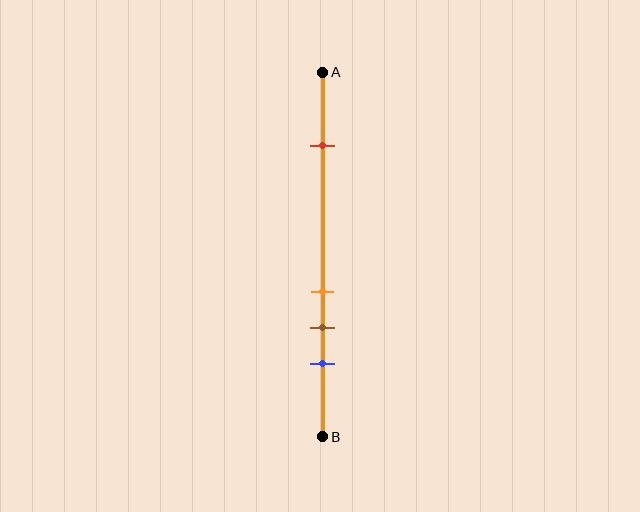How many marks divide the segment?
There are 4 marks dividing the segment.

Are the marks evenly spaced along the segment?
No, the marks are not evenly spaced.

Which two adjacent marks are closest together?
The orange and brown marks are the closest adjacent pair.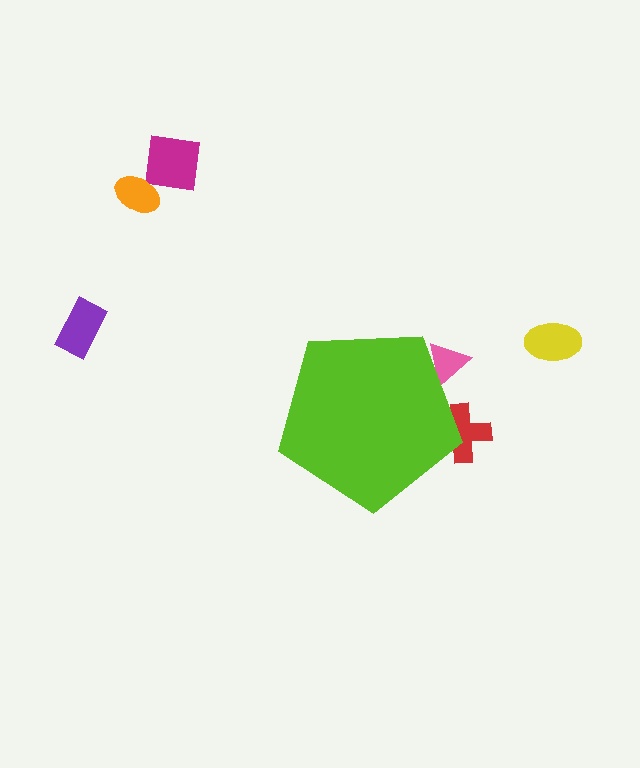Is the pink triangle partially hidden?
Yes, the pink triangle is partially hidden behind the lime pentagon.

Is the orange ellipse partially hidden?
No, the orange ellipse is fully visible.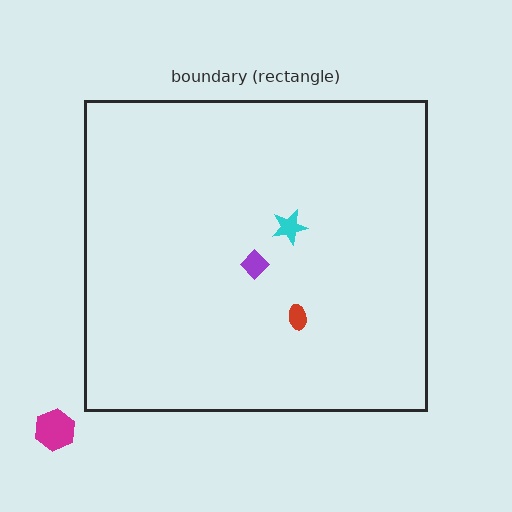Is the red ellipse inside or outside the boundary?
Inside.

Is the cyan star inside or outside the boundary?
Inside.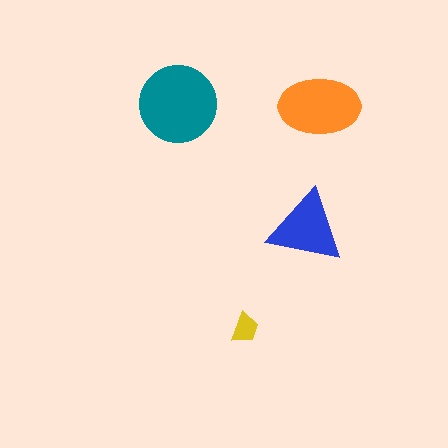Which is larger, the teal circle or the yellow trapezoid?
The teal circle.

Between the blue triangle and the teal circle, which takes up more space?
The teal circle.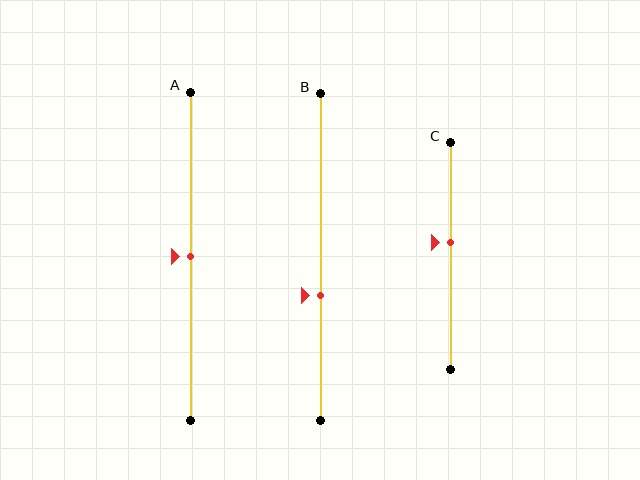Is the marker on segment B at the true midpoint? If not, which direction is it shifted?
No, the marker on segment B is shifted downward by about 12% of the segment length.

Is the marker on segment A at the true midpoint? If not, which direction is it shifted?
Yes, the marker on segment A is at the true midpoint.